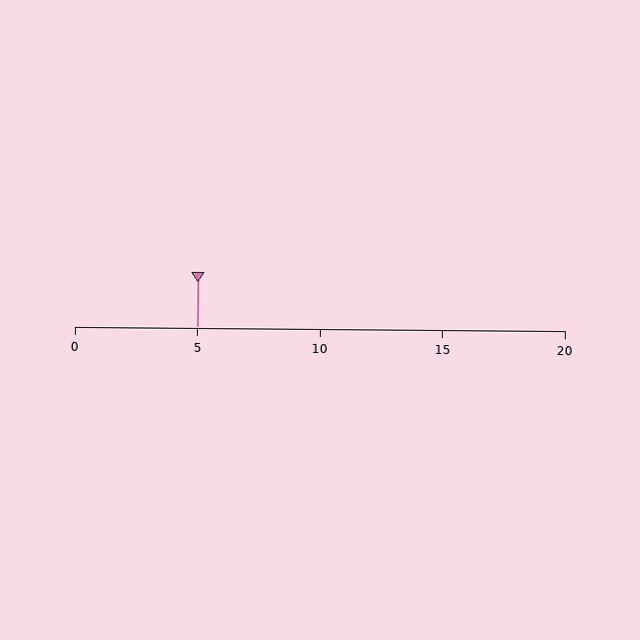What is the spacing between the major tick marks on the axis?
The major ticks are spaced 5 apart.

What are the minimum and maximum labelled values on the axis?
The axis runs from 0 to 20.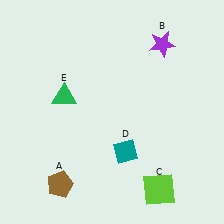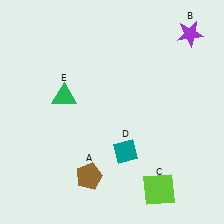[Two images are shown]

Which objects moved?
The objects that moved are: the brown pentagon (A), the purple star (B).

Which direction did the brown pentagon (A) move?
The brown pentagon (A) moved right.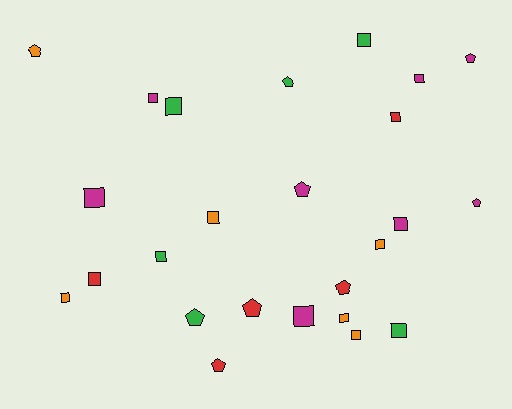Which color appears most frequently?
Magenta, with 8 objects.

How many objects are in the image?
There are 25 objects.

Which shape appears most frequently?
Square, with 16 objects.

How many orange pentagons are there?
There is 1 orange pentagon.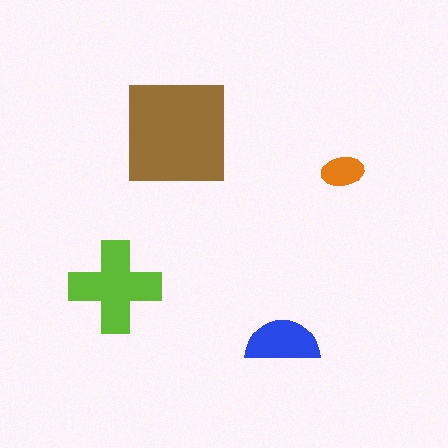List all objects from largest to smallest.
The brown square, the lime cross, the blue semicircle, the orange ellipse.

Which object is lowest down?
The blue semicircle is bottommost.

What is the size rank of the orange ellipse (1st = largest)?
4th.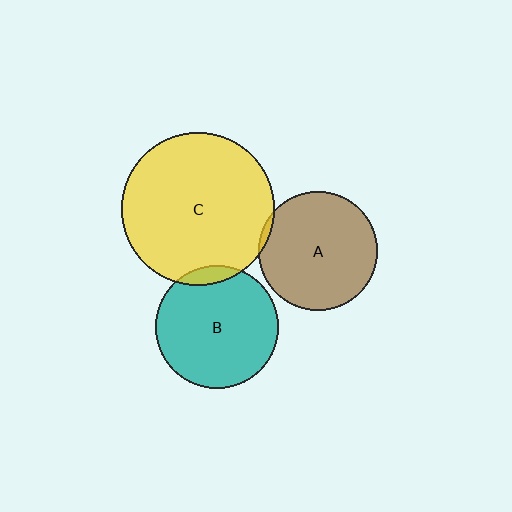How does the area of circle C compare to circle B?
Approximately 1.5 times.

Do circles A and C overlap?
Yes.